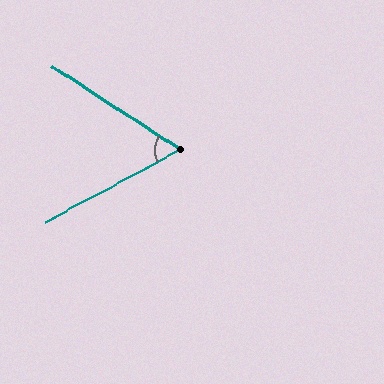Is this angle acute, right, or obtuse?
It is acute.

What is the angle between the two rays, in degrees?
Approximately 61 degrees.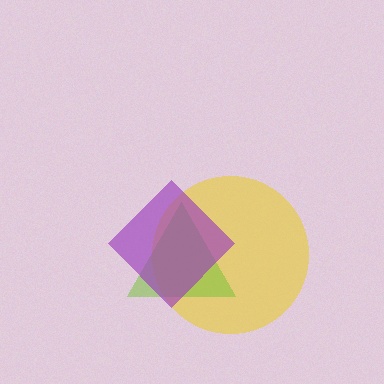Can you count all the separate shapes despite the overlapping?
Yes, there are 3 separate shapes.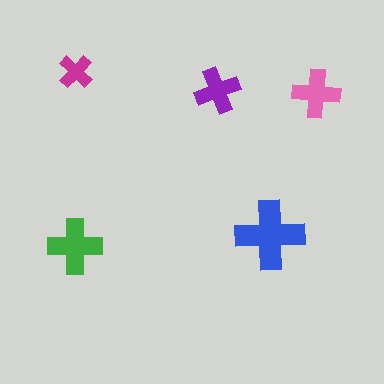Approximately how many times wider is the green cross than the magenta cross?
About 1.5 times wider.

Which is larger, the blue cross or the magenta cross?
The blue one.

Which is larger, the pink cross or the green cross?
The green one.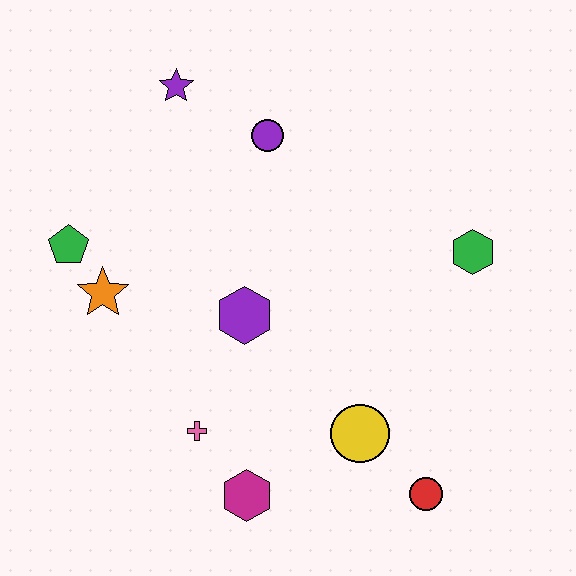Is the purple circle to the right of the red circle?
No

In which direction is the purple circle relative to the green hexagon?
The purple circle is to the left of the green hexagon.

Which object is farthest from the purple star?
The red circle is farthest from the purple star.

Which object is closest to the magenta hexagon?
The pink cross is closest to the magenta hexagon.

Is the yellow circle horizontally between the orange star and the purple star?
No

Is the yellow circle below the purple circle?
Yes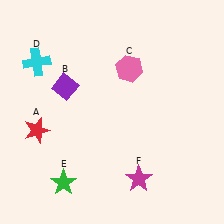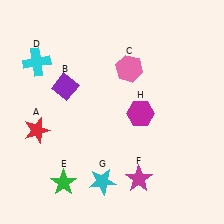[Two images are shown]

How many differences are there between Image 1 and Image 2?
There are 2 differences between the two images.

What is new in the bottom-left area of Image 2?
A cyan star (G) was added in the bottom-left area of Image 2.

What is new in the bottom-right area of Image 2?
A magenta hexagon (H) was added in the bottom-right area of Image 2.